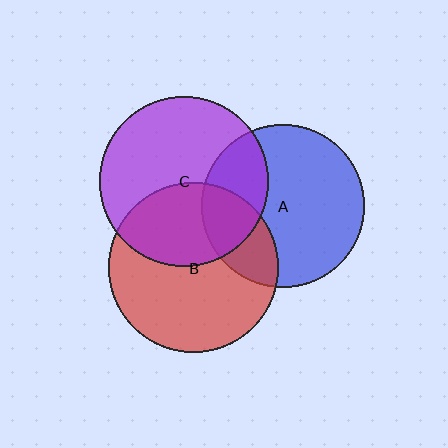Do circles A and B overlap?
Yes.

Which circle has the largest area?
Circle B (red).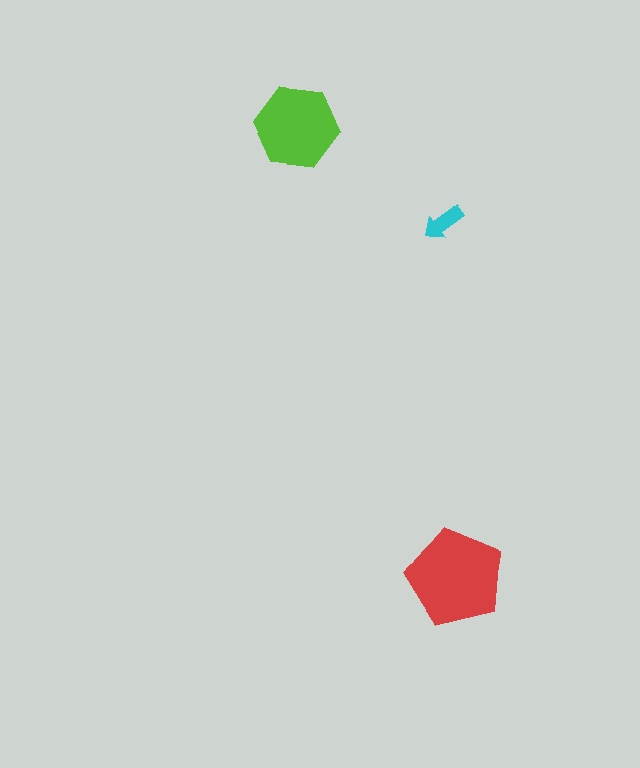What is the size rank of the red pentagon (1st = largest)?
1st.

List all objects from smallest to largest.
The cyan arrow, the lime hexagon, the red pentagon.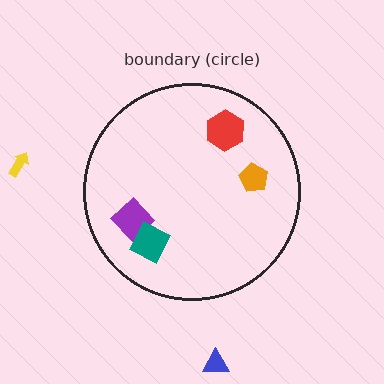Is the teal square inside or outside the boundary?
Inside.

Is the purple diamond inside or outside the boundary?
Inside.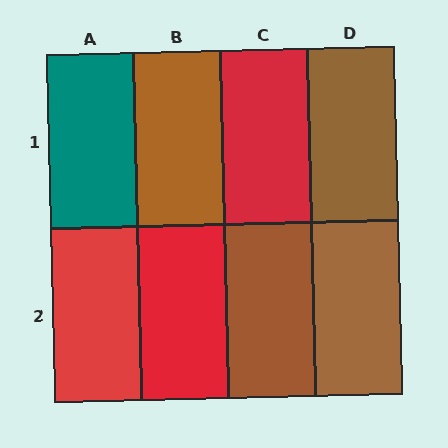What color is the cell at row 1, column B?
Brown.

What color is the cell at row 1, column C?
Red.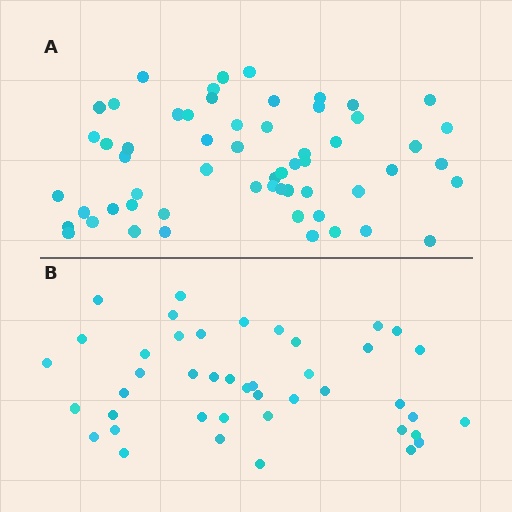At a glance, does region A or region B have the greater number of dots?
Region A (the top region) has more dots.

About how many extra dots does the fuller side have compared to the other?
Region A has approximately 15 more dots than region B.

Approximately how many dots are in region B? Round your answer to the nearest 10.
About 40 dots. (The exact count is 43, which rounds to 40.)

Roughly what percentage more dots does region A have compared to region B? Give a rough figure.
About 35% more.